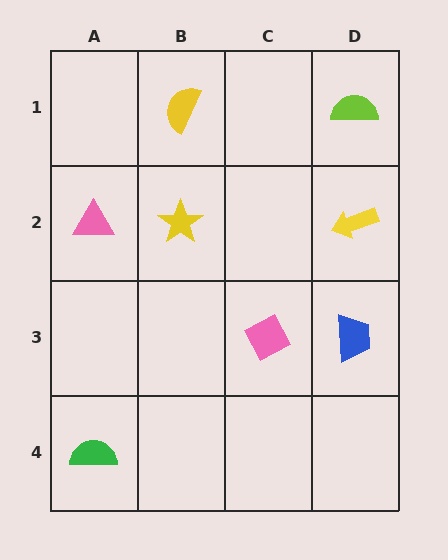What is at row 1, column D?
A lime semicircle.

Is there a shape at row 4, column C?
No, that cell is empty.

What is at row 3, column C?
A pink diamond.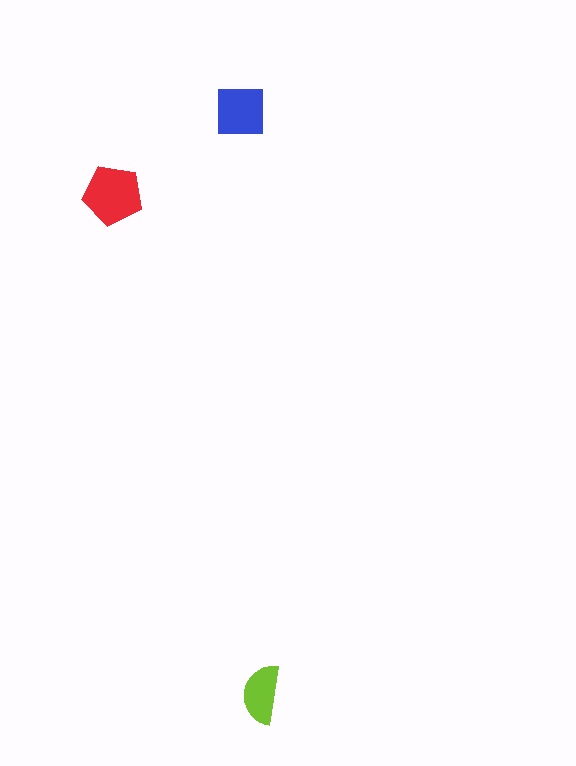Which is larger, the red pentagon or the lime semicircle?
The red pentagon.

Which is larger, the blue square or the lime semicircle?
The blue square.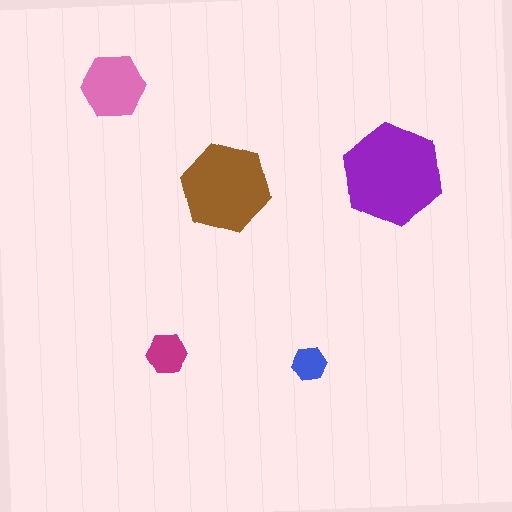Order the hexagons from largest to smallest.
the purple one, the brown one, the pink one, the magenta one, the blue one.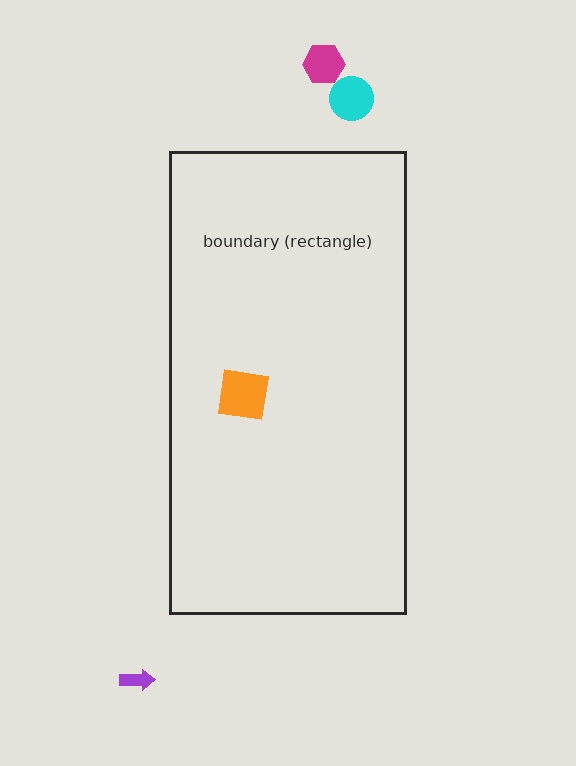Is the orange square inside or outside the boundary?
Inside.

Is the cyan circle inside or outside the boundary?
Outside.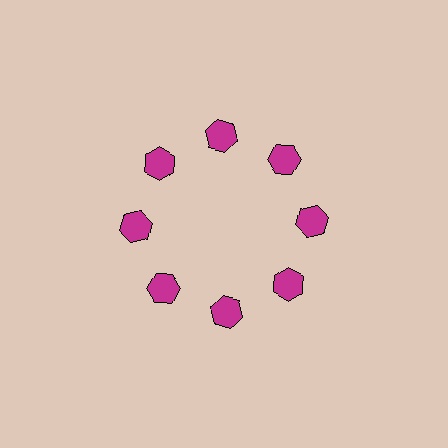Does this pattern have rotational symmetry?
Yes, this pattern has 8-fold rotational symmetry. It looks the same after rotating 45 degrees around the center.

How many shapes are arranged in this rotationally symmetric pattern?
There are 8 shapes, arranged in 8 groups of 1.